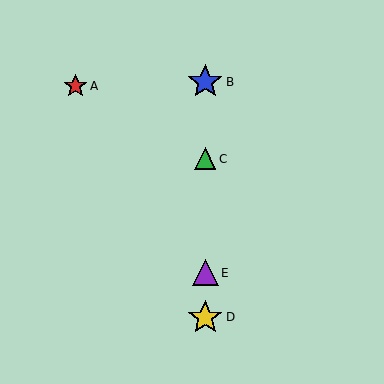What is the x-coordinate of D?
Object D is at x≈205.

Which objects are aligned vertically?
Objects B, C, D, E are aligned vertically.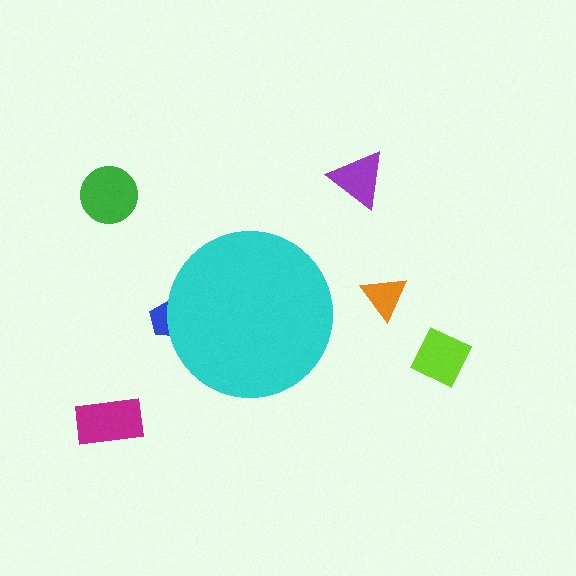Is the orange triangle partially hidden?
No, the orange triangle is fully visible.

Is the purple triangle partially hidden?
No, the purple triangle is fully visible.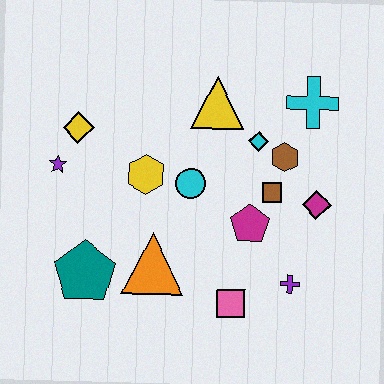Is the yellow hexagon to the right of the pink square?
No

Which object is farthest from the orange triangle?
The cyan cross is farthest from the orange triangle.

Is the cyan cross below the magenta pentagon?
No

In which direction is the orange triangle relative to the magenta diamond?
The orange triangle is to the left of the magenta diamond.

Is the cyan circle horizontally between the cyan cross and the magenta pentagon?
No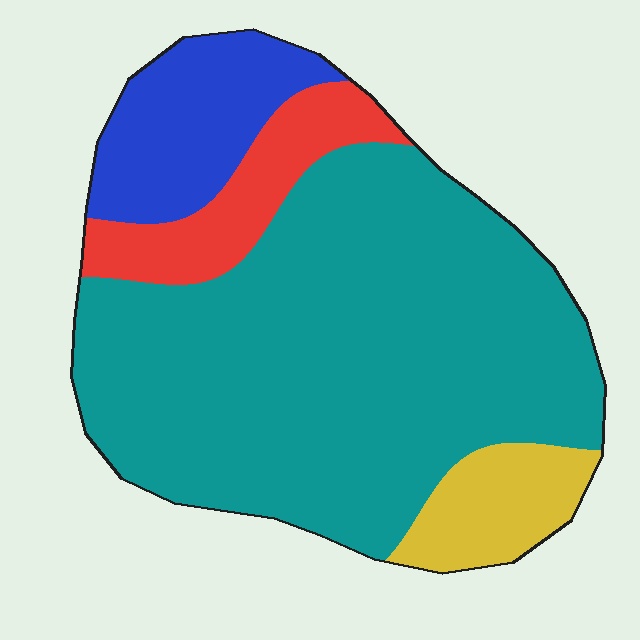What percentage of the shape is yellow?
Yellow covers about 10% of the shape.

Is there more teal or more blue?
Teal.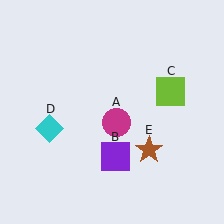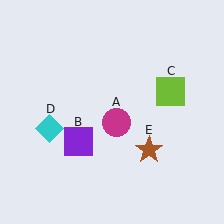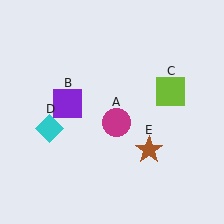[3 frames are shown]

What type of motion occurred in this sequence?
The purple square (object B) rotated clockwise around the center of the scene.